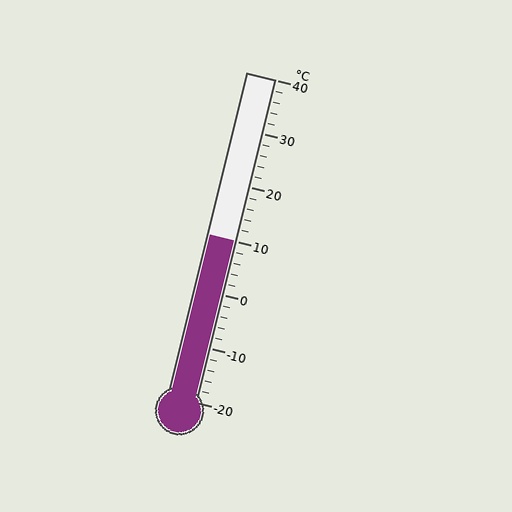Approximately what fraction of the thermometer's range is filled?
The thermometer is filled to approximately 50% of its range.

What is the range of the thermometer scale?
The thermometer scale ranges from -20°C to 40°C.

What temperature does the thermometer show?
The thermometer shows approximately 10°C.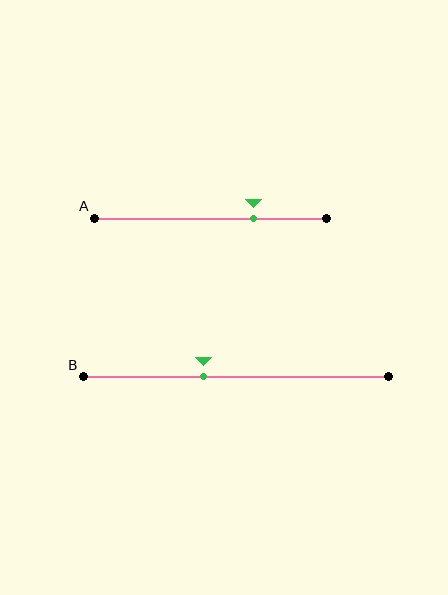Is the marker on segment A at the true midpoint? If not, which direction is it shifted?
No, the marker on segment A is shifted to the right by about 18% of the segment length.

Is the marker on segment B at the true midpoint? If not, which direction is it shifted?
No, the marker on segment B is shifted to the left by about 10% of the segment length.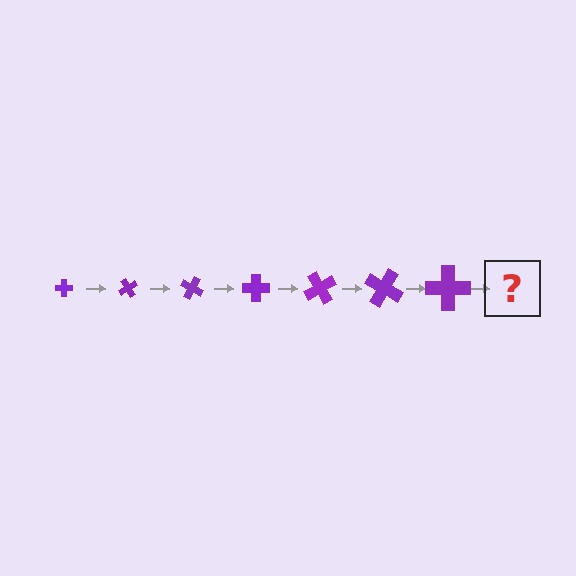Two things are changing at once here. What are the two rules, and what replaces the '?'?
The two rules are that the cross grows larger each step and it rotates 60 degrees each step. The '?' should be a cross, larger than the previous one and rotated 420 degrees from the start.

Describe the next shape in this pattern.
It should be a cross, larger than the previous one and rotated 420 degrees from the start.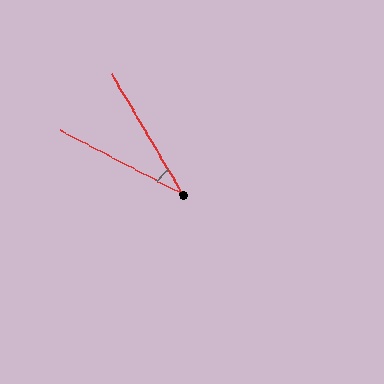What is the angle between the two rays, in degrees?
Approximately 32 degrees.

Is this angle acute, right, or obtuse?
It is acute.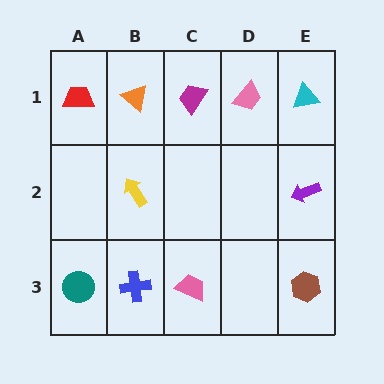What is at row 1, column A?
A red trapezoid.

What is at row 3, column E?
A brown hexagon.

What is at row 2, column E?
A purple arrow.